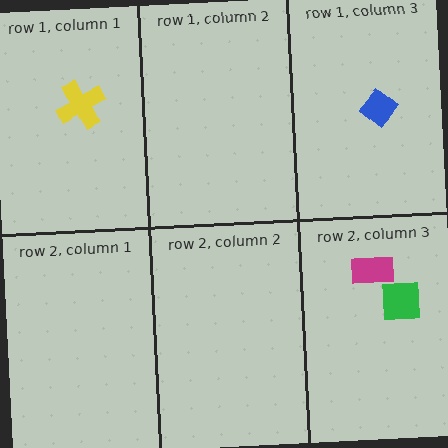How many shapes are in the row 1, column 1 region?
1.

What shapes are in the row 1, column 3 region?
The blue diamond.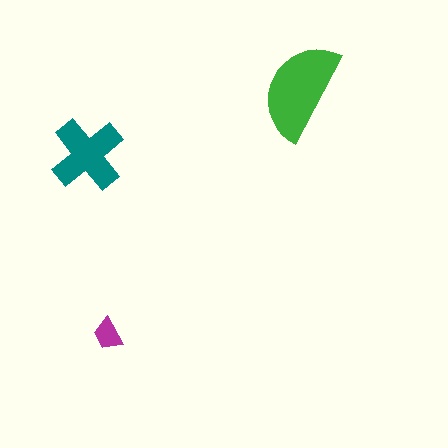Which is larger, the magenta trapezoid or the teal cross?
The teal cross.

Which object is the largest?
The green semicircle.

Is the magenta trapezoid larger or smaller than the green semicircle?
Smaller.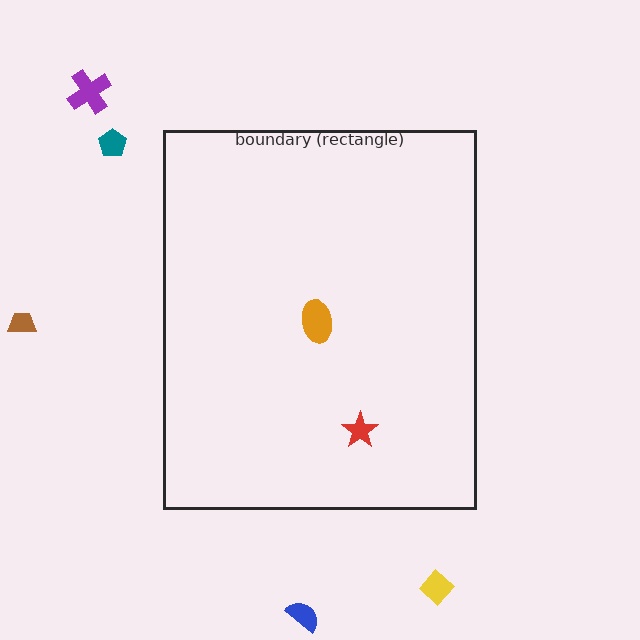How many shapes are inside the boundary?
2 inside, 5 outside.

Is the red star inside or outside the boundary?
Inside.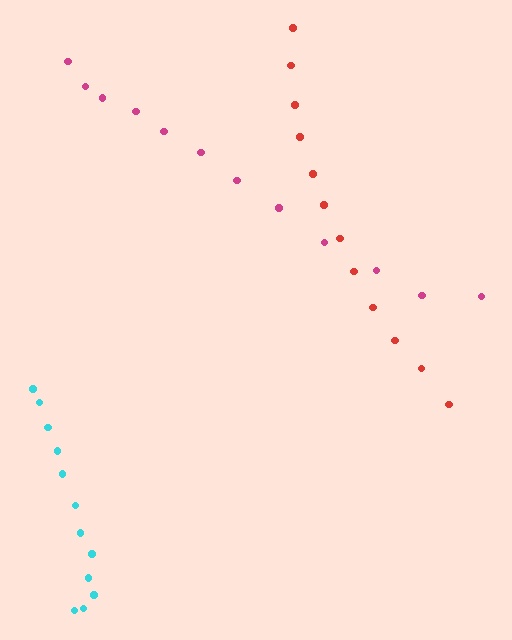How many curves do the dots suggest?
There are 3 distinct paths.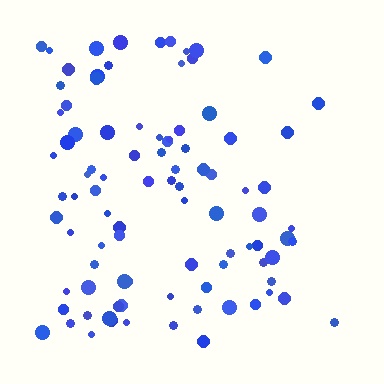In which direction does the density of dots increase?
From right to left, with the left side densest.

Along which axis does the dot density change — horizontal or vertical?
Horizontal.